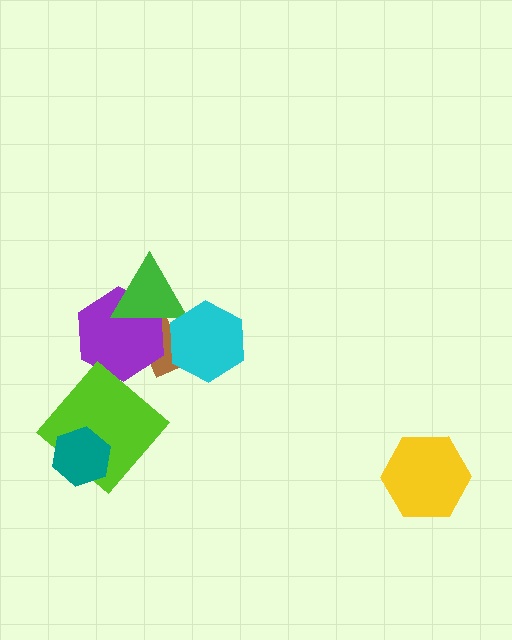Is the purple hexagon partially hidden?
Yes, it is partially covered by another shape.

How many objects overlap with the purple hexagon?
2 objects overlap with the purple hexagon.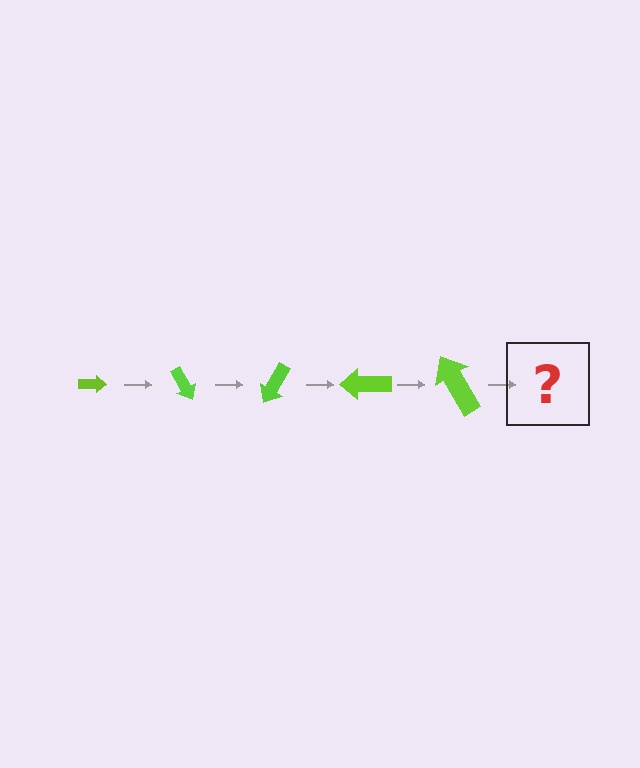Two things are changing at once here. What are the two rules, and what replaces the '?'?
The two rules are that the arrow grows larger each step and it rotates 60 degrees each step. The '?' should be an arrow, larger than the previous one and rotated 300 degrees from the start.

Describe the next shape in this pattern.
It should be an arrow, larger than the previous one and rotated 300 degrees from the start.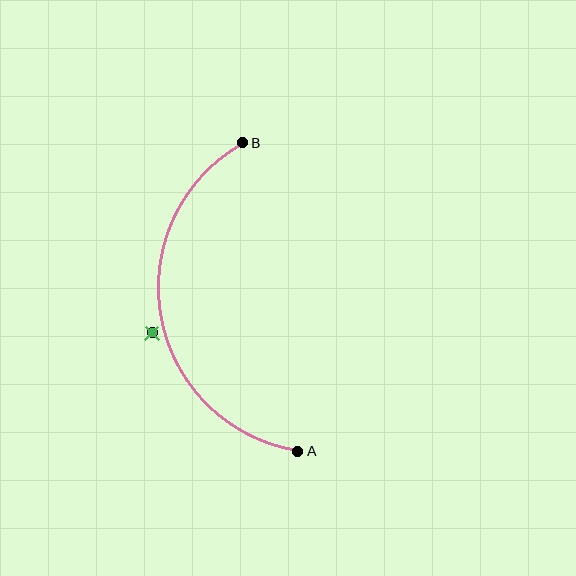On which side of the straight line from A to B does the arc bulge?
The arc bulges to the left of the straight line connecting A and B.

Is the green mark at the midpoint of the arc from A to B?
No — the green mark does not lie on the arc at all. It sits slightly outside the curve.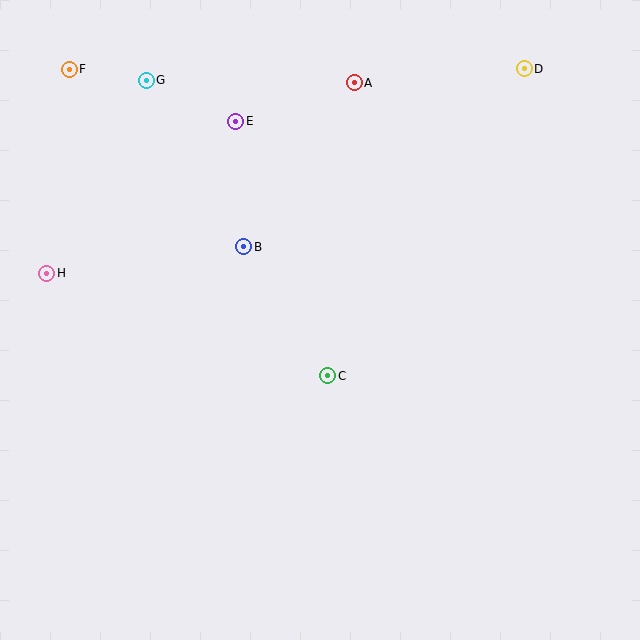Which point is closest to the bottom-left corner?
Point H is closest to the bottom-left corner.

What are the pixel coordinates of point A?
Point A is at (354, 83).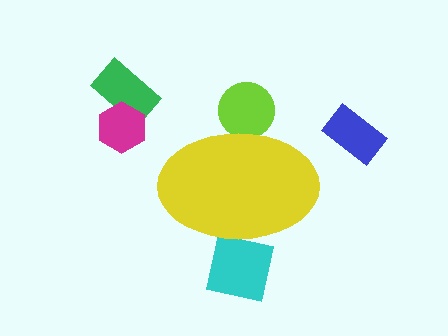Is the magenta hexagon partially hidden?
No, the magenta hexagon is fully visible.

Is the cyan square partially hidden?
Yes, the cyan square is partially hidden behind the yellow ellipse.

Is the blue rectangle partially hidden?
No, the blue rectangle is fully visible.